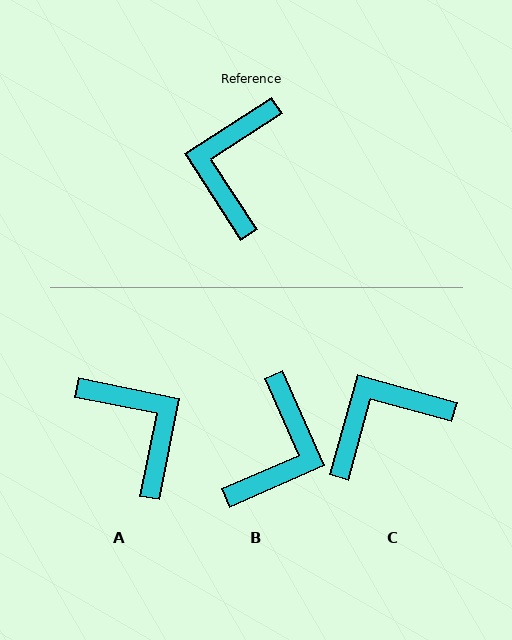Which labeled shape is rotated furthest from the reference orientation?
B, about 171 degrees away.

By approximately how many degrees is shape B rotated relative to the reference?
Approximately 171 degrees counter-clockwise.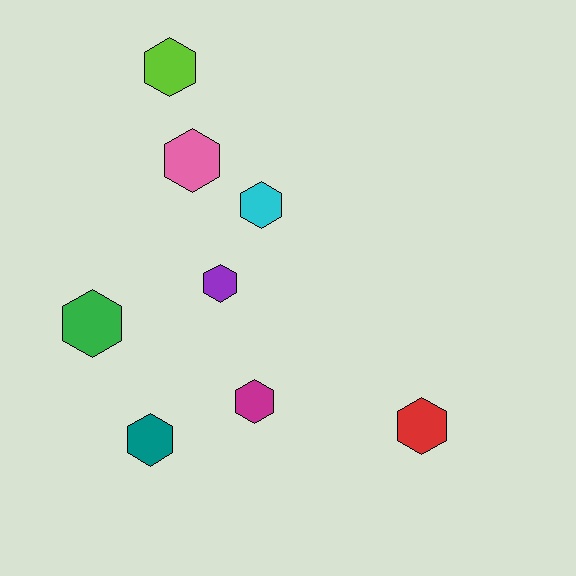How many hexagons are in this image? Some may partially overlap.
There are 8 hexagons.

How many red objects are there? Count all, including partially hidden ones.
There is 1 red object.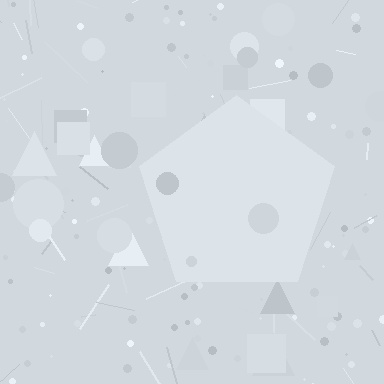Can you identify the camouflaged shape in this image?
The camouflaged shape is a pentagon.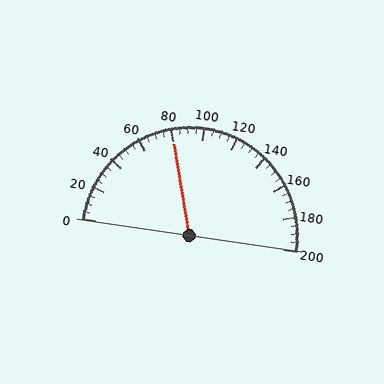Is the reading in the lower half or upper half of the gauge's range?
The reading is in the lower half of the range (0 to 200).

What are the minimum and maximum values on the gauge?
The gauge ranges from 0 to 200.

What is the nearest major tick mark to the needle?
The nearest major tick mark is 80.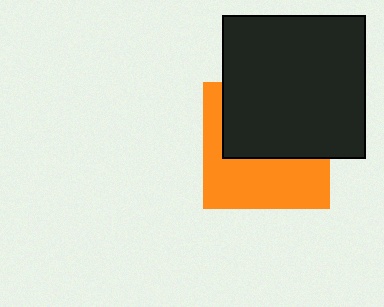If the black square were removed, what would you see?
You would see the complete orange square.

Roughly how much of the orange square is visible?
About half of it is visible (roughly 48%).